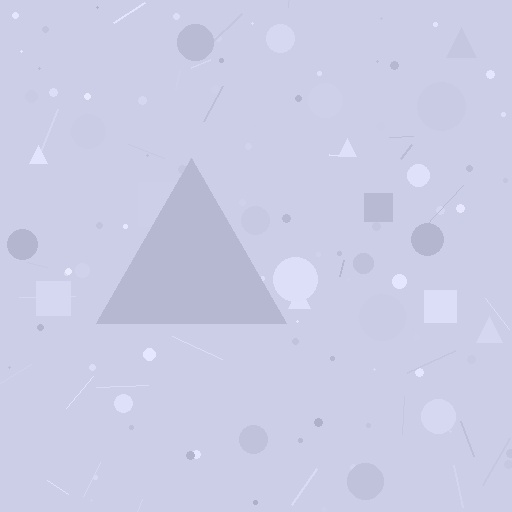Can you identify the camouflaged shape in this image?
The camouflaged shape is a triangle.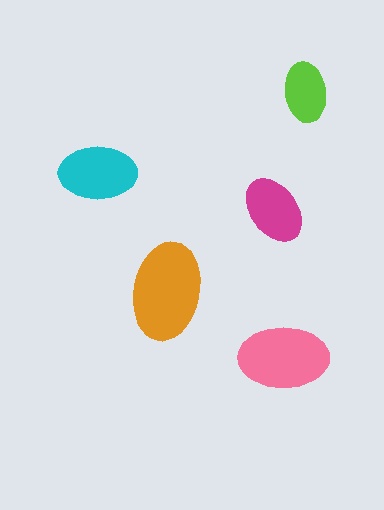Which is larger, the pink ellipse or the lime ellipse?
The pink one.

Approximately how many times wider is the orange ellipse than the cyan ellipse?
About 1.5 times wider.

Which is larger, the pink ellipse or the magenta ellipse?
The pink one.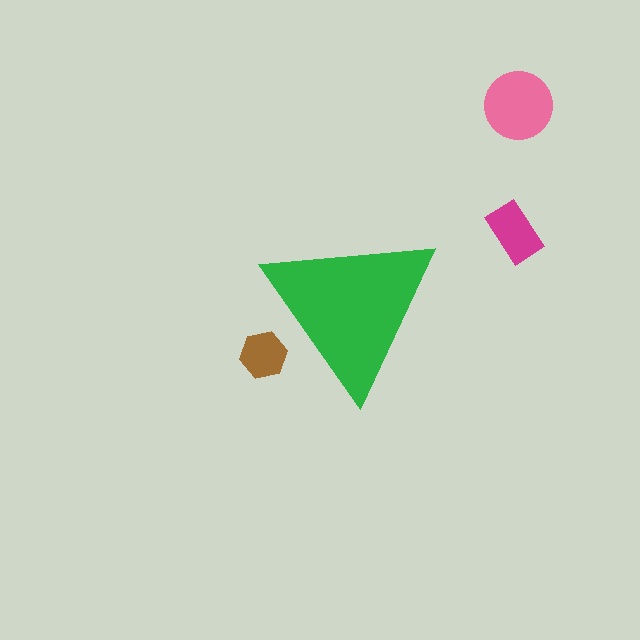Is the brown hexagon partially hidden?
Yes, the brown hexagon is partially hidden behind the green triangle.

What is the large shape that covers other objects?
A green triangle.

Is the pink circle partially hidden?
No, the pink circle is fully visible.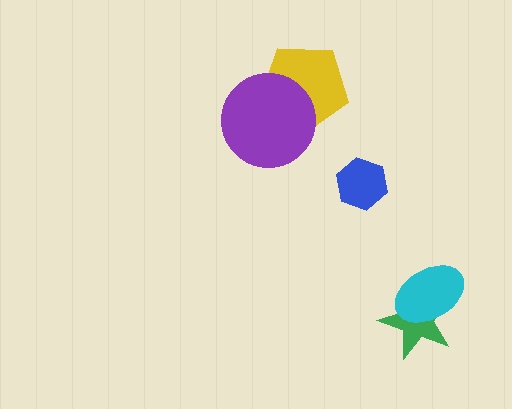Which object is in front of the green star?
The cyan ellipse is in front of the green star.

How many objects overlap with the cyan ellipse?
1 object overlaps with the cyan ellipse.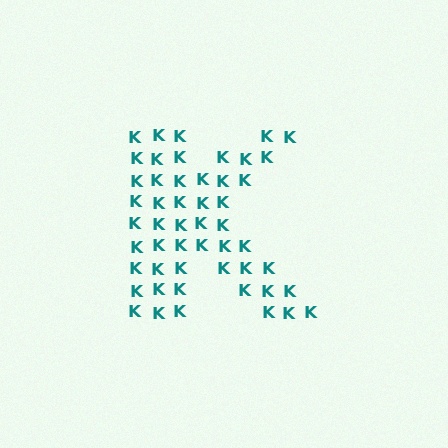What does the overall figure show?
The overall figure shows the letter K.